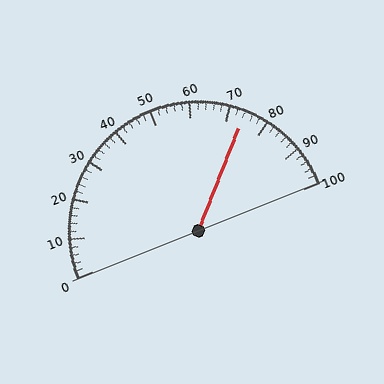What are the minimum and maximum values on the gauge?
The gauge ranges from 0 to 100.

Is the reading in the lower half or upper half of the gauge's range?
The reading is in the upper half of the range (0 to 100).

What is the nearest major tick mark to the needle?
The nearest major tick mark is 70.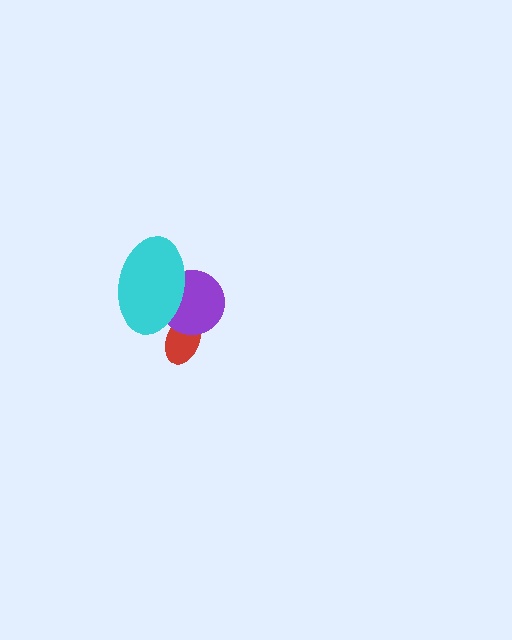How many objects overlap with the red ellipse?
2 objects overlap with the red ellipse.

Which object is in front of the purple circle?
The cyan ellipse is in front of the purple circle.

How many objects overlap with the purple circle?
2 objects overlap with the purple circle.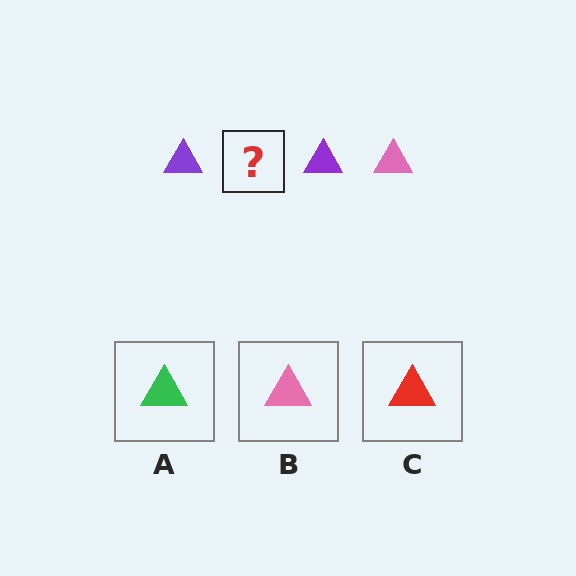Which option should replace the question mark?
Option B.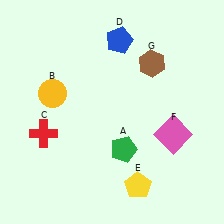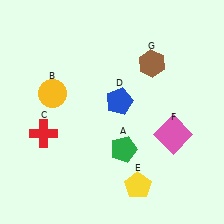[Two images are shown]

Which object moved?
The blue pentagon (D) moved down.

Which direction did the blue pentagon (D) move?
The blue pentagon (D) moved down.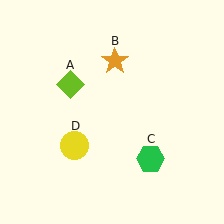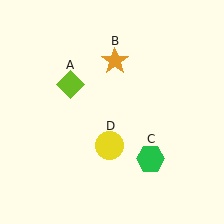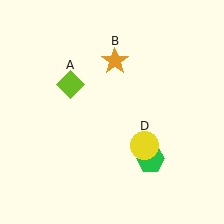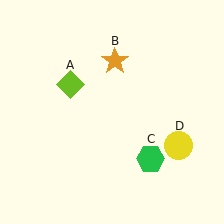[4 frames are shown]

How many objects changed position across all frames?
1 object changed position: yellow circle (object D).